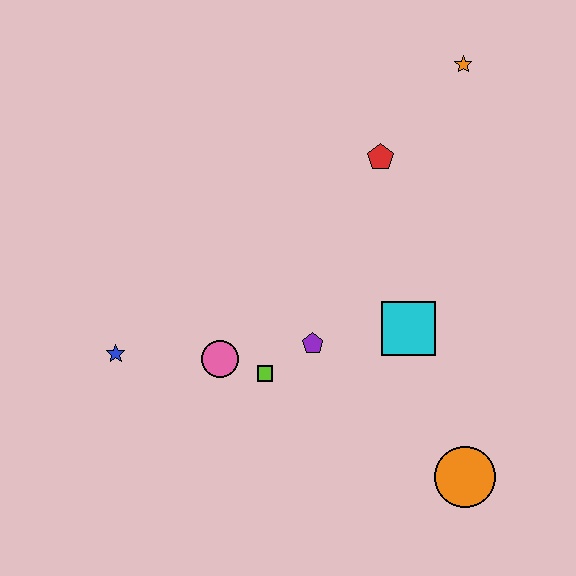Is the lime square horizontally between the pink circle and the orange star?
Yes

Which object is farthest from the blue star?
The orange star is farthest from the blue star.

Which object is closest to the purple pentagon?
The lime square is closest to the purple pentagon.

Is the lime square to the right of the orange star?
No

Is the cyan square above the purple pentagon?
Yes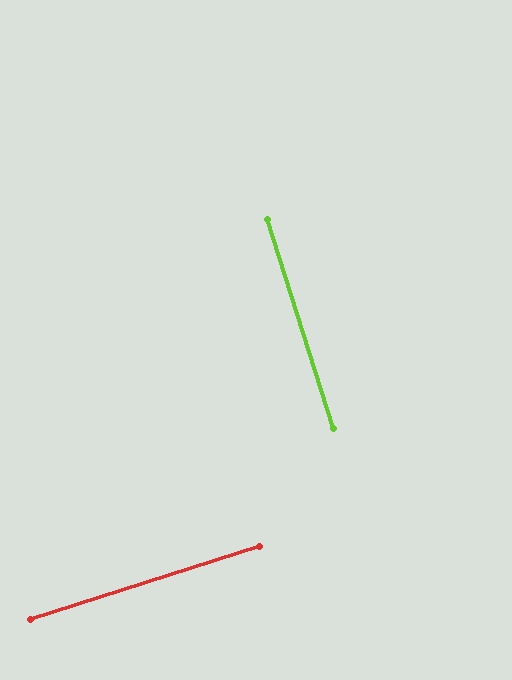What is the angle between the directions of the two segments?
Approximately 90 degrees.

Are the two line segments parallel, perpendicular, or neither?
Perpendicular — they meet at approximately 90°.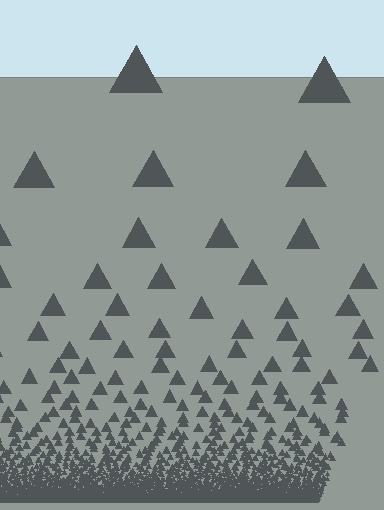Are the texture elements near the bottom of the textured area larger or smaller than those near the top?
Smaller. The gradient is inverted — elements near the bottom are smaller and denser.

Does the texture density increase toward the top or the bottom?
Density increases toward the bottom.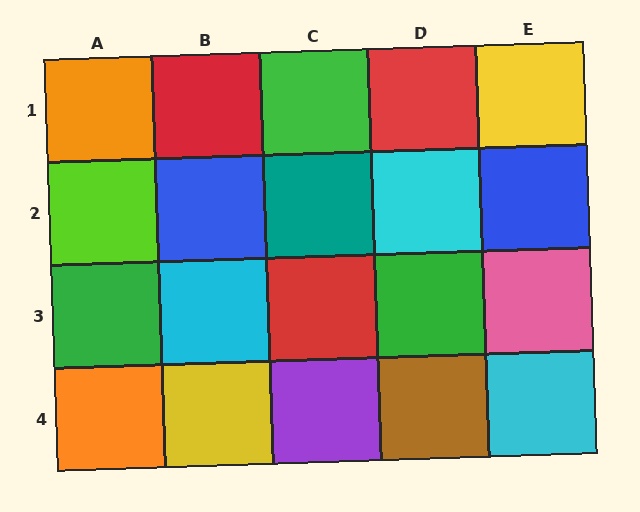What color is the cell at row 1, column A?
Orange.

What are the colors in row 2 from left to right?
Lime, blue, teal, cyan, blue.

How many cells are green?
3 cells are green.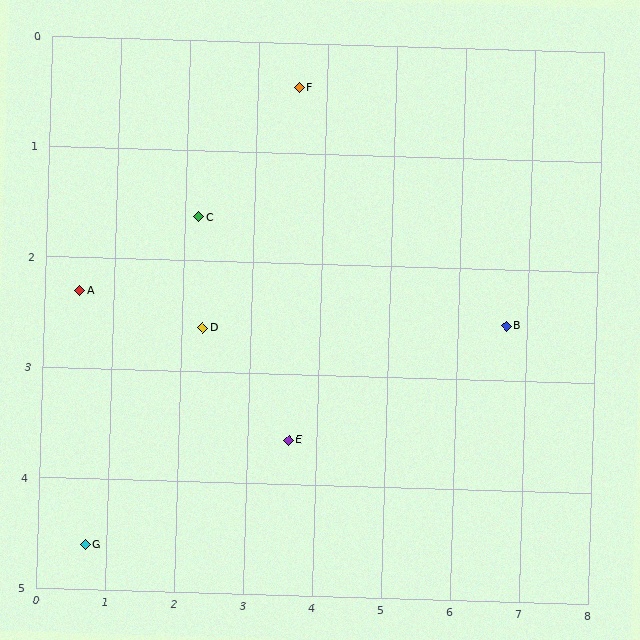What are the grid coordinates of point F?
Point F is at approximately (3.6, 0.4).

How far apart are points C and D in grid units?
Points C and D are about 1.0 grid units apart.